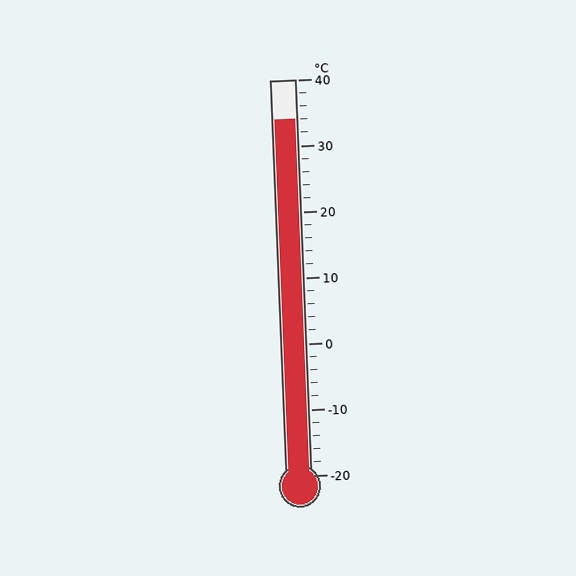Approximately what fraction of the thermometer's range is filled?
The thermometer is filled to approximately 90% of its range.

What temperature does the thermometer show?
The thermometer shows approximately 34°C.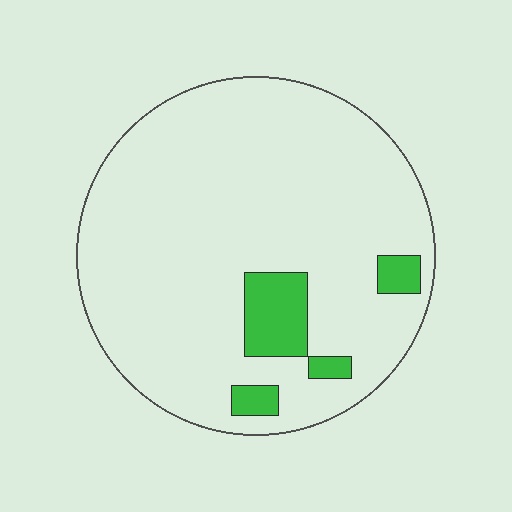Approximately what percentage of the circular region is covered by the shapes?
Approximately 10%.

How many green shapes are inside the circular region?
4.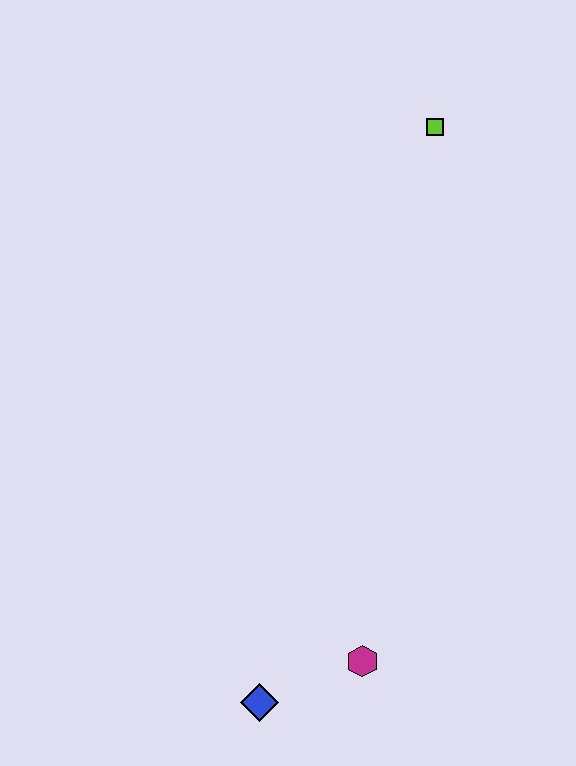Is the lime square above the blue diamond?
Yes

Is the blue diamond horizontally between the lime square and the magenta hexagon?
No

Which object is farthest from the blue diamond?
The lime square is farthest from the blue diamond.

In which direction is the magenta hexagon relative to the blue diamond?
The magenta hexagon is to the right of the blue diamond.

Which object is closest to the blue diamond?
The magenta hexagon is closest to the blue diamond.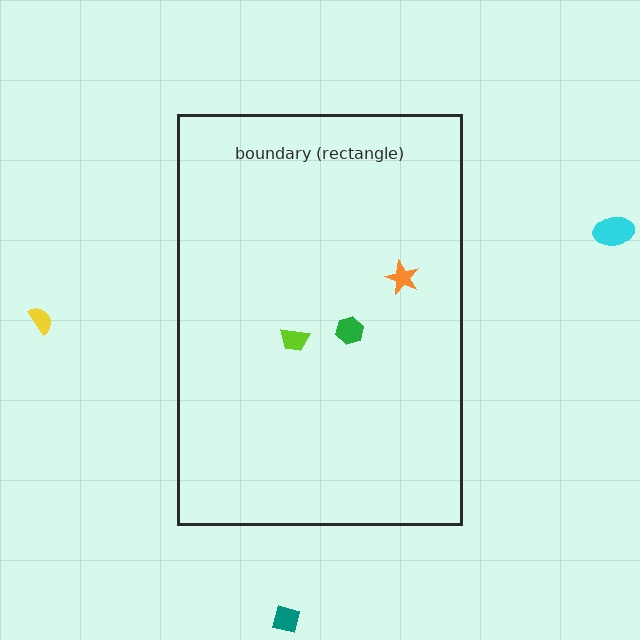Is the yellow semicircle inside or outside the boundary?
Outside.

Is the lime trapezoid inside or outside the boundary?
Inside.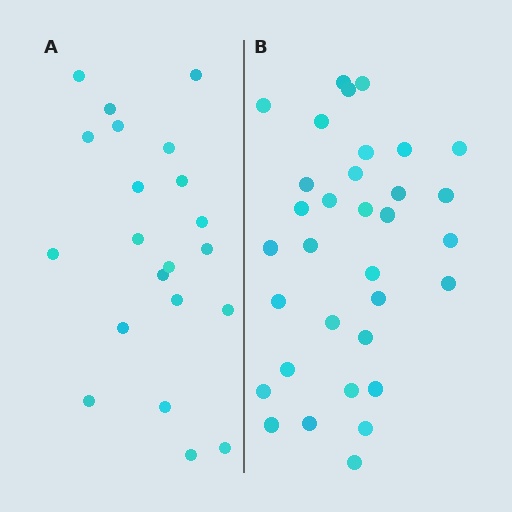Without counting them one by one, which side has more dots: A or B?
Region B (the right region) has more dots.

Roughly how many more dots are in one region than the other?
Region B has roughly 12 or so more dots than region A.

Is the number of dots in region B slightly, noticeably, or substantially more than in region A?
Region B has substantially more. The ratio is roughly 1.6 to 1.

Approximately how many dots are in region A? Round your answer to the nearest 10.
About 20 dots. (The exact count is 21, which rounds to 20.)